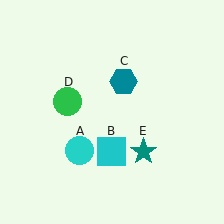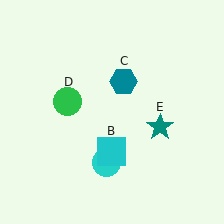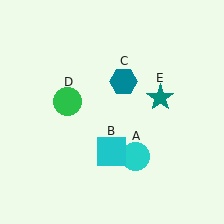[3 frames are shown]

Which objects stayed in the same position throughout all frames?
Cyan square (object B) and teal hexagon (object C) and green circle (object D) remained stationary.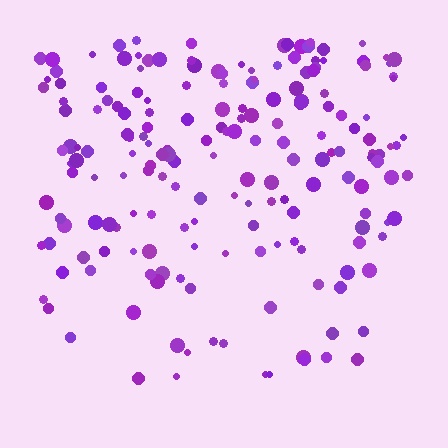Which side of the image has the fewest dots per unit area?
The bottom.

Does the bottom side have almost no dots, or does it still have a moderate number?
Still a moderate number, just noticeably fewer than the top.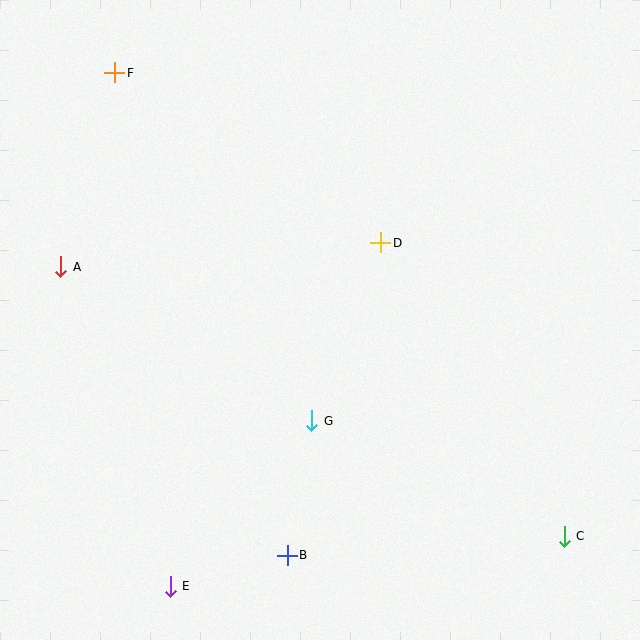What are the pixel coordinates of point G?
Point G is at (312, 421).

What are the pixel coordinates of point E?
Point E is at (170, 586).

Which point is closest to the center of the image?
Point D at (381, 243) is closest to the center.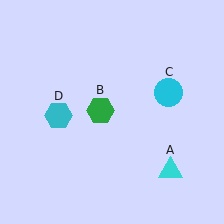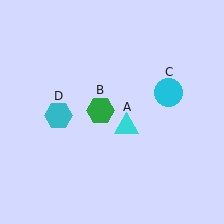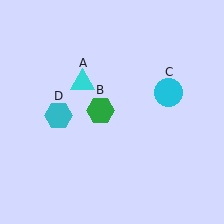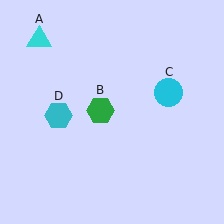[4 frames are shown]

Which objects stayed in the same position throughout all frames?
Green hexagon (object B) and cyan circle (object C) and cyan hexagon (object D) remained stationary.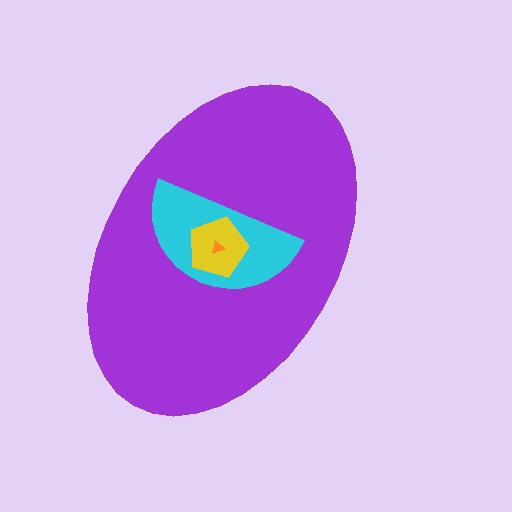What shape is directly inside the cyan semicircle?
The yellow pentagon.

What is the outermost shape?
The purple ellipse.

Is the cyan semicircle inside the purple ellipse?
Yes.